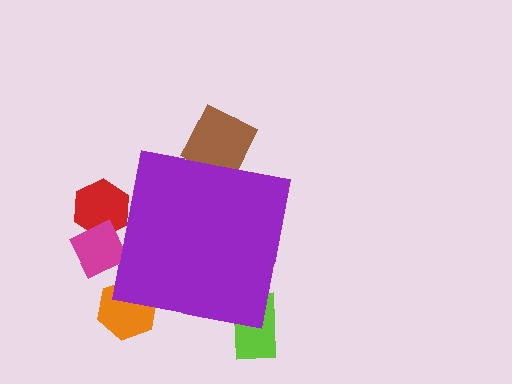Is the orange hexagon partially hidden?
Yes, the orange hexagon is partially hidden behind the purple square.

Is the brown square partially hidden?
Yes, the brown square is partially hidden behind the purple square.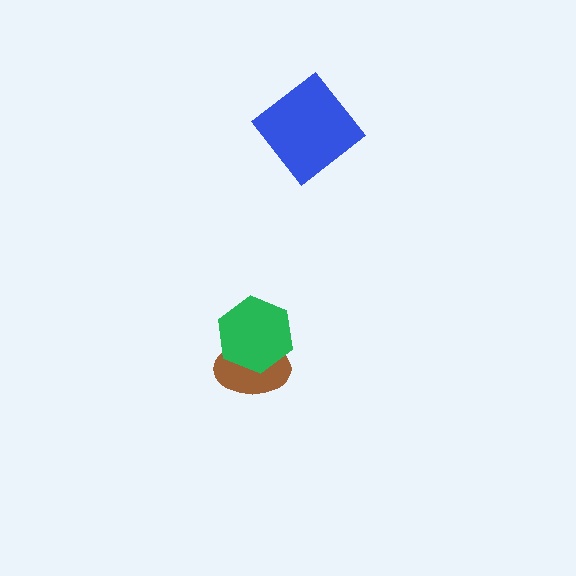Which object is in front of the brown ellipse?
The green hexagon is in front of the brown ellipse.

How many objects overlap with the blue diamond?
0 objects overlap with the blue diamond.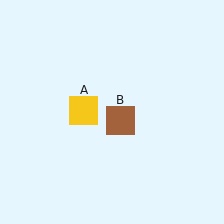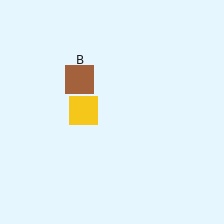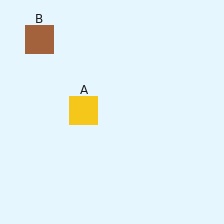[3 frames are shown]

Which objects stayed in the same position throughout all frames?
Yellow square (object A) remained stationary.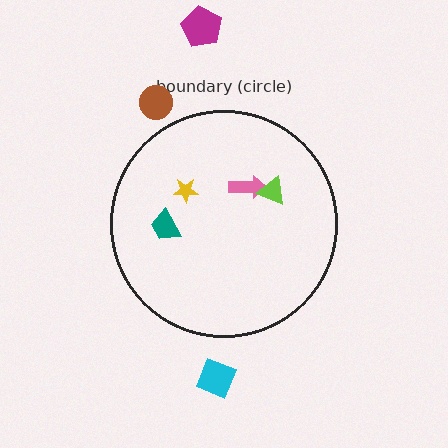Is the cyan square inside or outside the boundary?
Outside.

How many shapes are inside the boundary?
4 inside, 3 outside.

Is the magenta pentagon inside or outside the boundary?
Outside.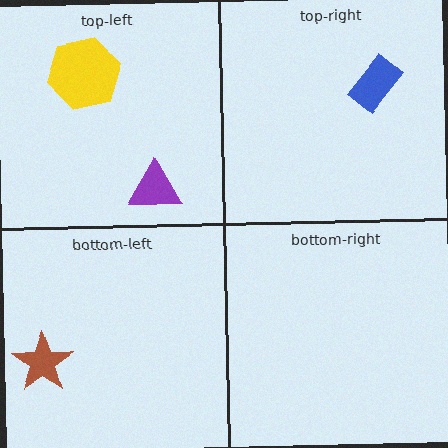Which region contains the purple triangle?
The top-left region.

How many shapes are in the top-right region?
1.